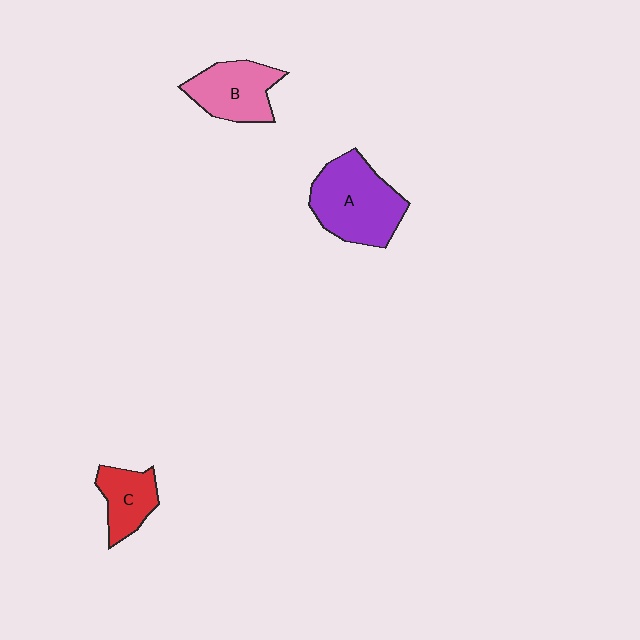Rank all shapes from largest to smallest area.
From largest to smallest: A (purple), B (pink), C (red).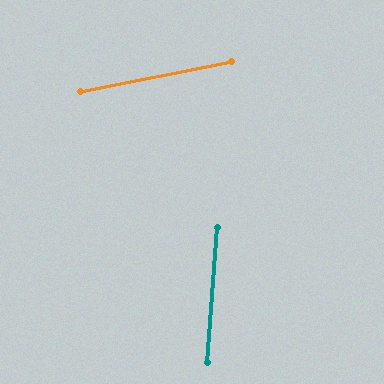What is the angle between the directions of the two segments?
Approximately 75 degrees.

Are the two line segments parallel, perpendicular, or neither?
Neither parallel nor perpendicular — they differ by about 75°.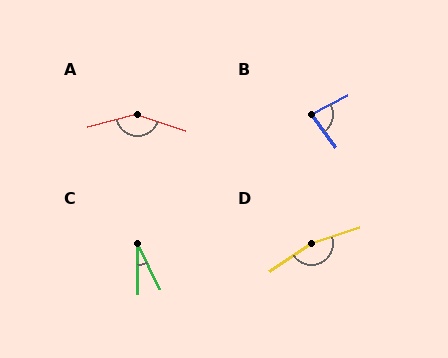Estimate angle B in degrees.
Approximately 80 degrees.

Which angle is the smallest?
C, at approximately 26 degrees.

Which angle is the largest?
D, at approximately 164 degrees.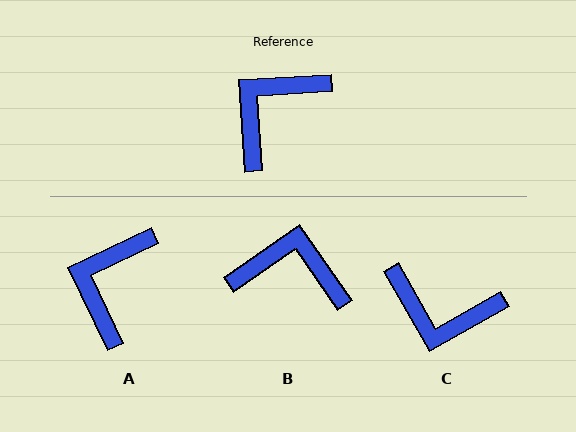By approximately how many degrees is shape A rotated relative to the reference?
Approximately 22 degrees counter-clockwise.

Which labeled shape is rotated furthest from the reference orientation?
C, about 116 degrees away.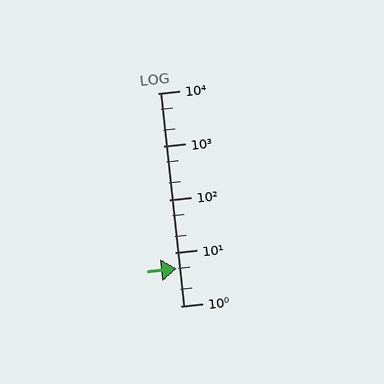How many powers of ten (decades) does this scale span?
The scale spans 4 decades, from 1 to 10000.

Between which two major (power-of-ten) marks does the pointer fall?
The pointer is between 1 and 10.